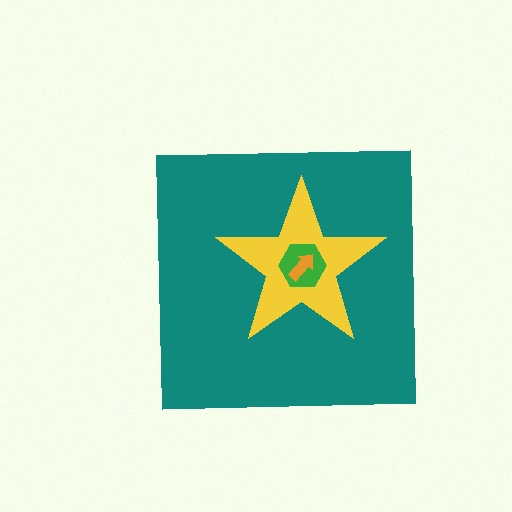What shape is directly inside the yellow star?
The green hexagon.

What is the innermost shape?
The orange arrow.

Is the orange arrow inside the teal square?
Yes.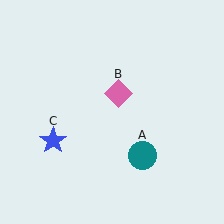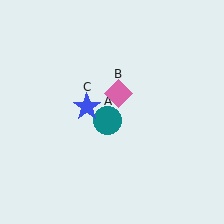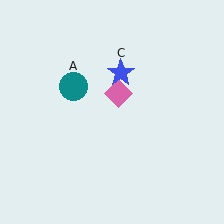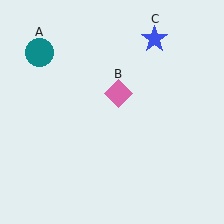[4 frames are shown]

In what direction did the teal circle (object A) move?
The teal circle (object A) moved up and to the left.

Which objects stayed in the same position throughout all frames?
Pink diamond (object B) remained stationary.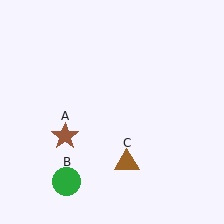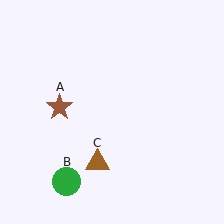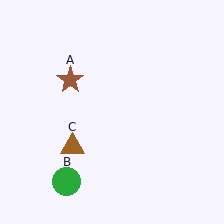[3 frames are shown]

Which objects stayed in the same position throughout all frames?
Green circle (object B) remained stationary.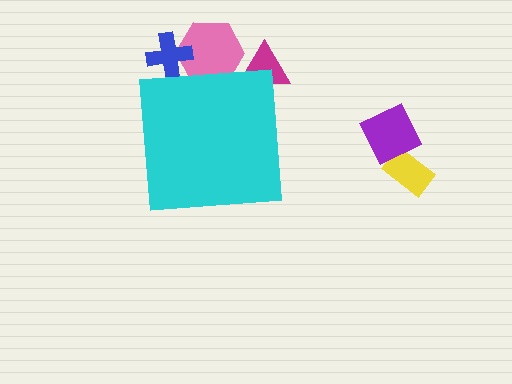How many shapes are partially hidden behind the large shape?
3 shapes are partially hidden.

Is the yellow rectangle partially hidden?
No, the yellow rectangle is fully visible.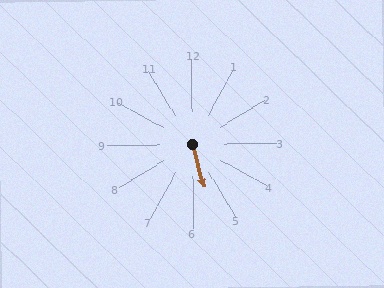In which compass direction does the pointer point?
South.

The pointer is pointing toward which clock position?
Roughly 6 o'clock.